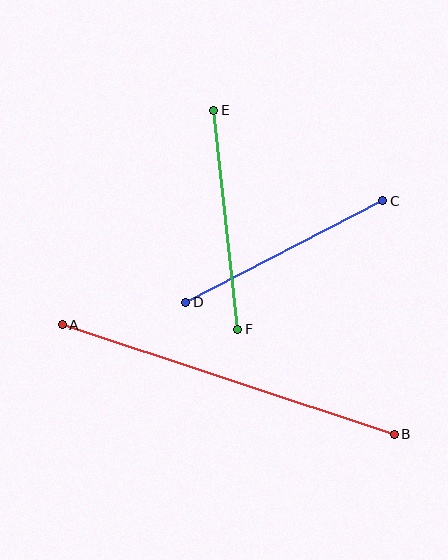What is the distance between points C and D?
The distance is approximately 222 pixels.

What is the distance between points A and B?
The distance is approximately 349 pixels.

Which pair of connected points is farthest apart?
Points A and B are farthest apart.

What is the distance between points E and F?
The distance is approximately 220 pixels.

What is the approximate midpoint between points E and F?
The midpoint is at approximately (226, 220) pixels.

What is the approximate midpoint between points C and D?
The midpoint is at approximately (284, 251) pixels.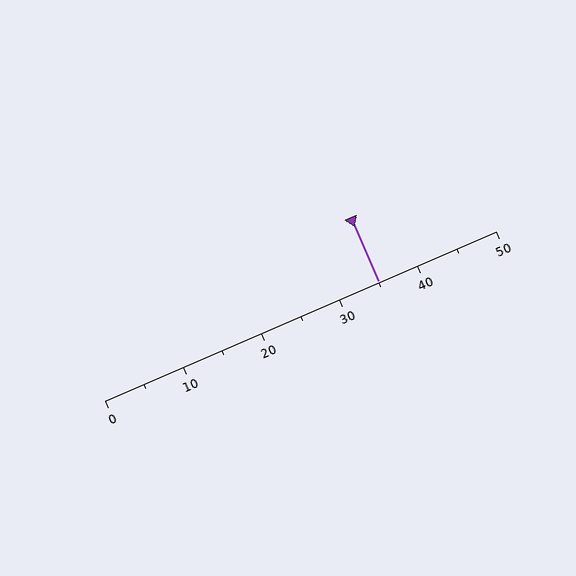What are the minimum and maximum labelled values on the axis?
The axis runs from 0 to 50.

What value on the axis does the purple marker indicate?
The marker indicates approximately 35.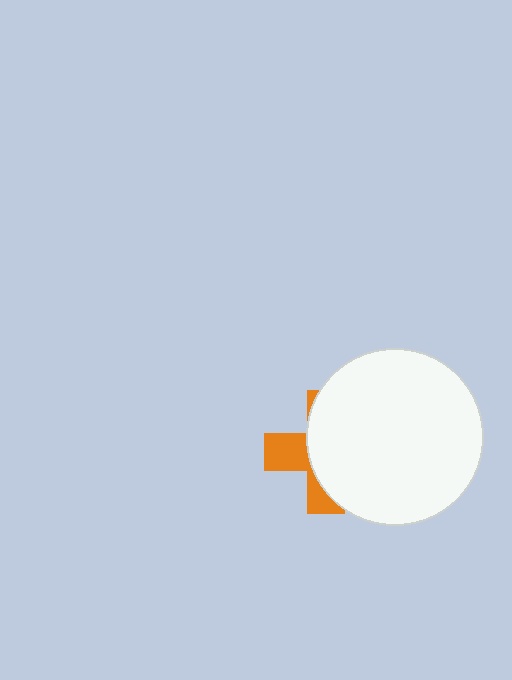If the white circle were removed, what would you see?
You would see the complete orange cross.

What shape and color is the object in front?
The object in front is a white circle.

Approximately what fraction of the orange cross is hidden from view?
Roughly 67% of the orange cross is hidden behind the white circle.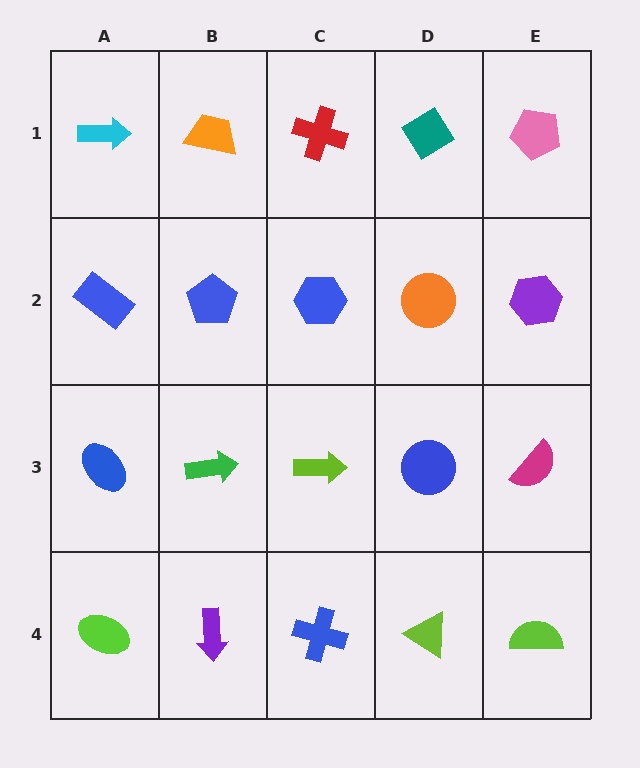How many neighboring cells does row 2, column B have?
4.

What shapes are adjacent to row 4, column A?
A blue ellipse (row 3, column A), a purple arrow (row 4, column B).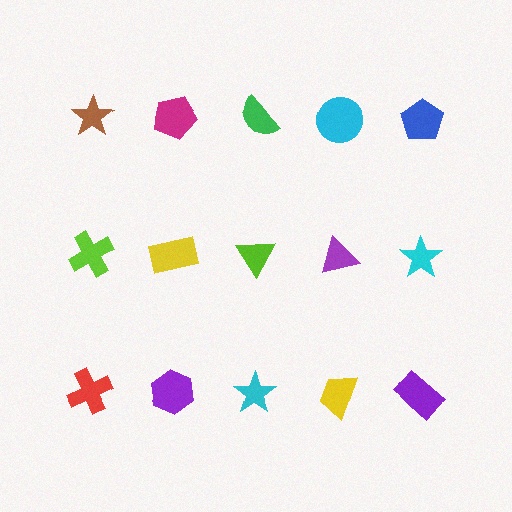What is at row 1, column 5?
A blue pentagon.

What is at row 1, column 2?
A magenta pentagon.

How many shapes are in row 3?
5 shapes.